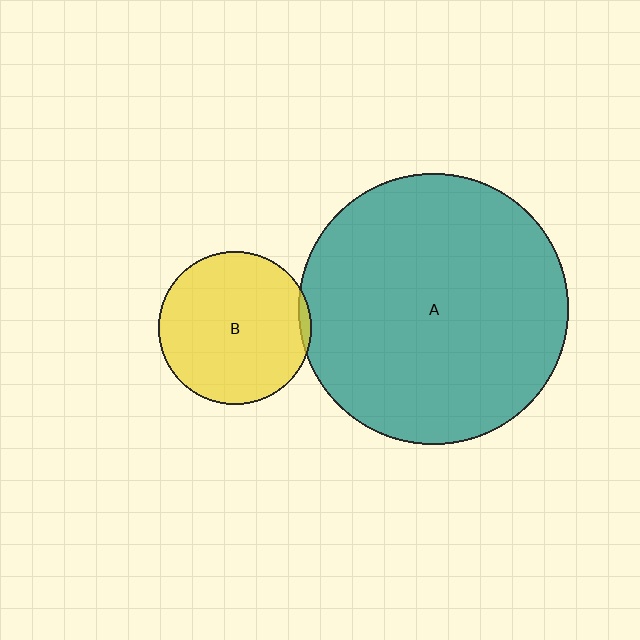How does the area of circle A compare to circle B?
Approximately 3.1 times.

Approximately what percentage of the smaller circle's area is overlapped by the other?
Approximately 5%.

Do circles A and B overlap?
Yes.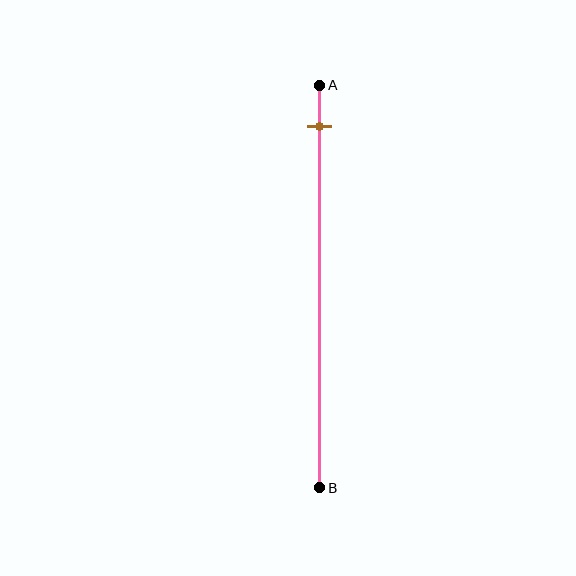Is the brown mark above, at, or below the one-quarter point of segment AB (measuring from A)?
The brown mark is above the one-quarter point of segment AB.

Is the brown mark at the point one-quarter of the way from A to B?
No, the mark is at about 10% from A, not at the 25% one-quarter point.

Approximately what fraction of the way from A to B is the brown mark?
The brown mark is approximately 10% of the way from A to B.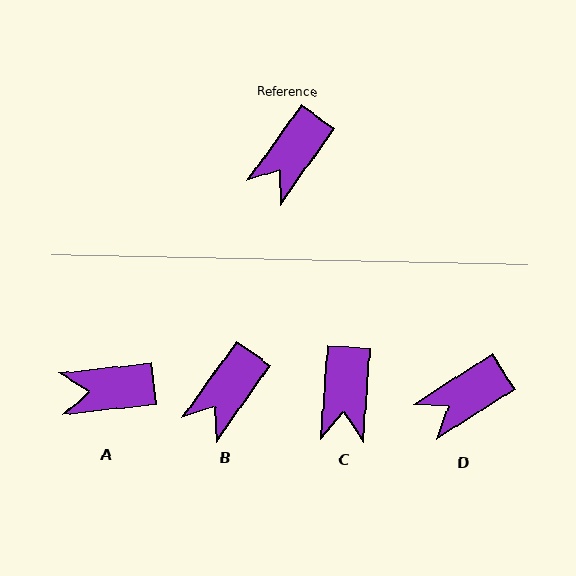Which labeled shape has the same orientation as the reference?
B.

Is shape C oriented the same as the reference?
No, it is off by about 31 degrees.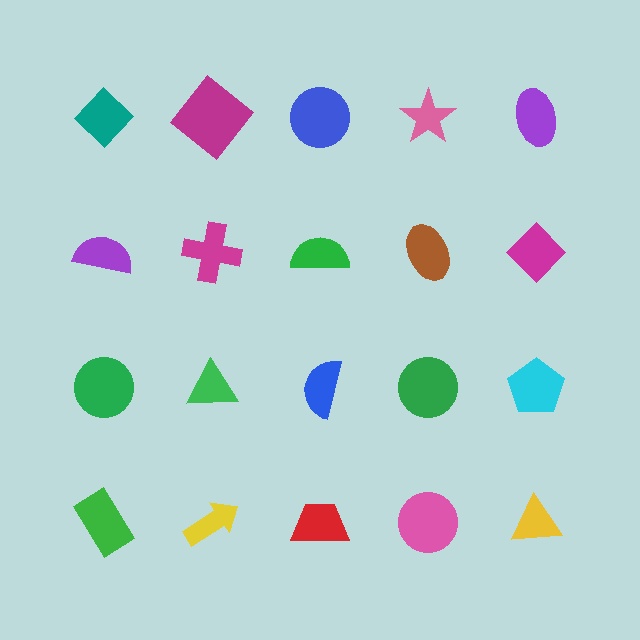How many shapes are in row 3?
5 shapes.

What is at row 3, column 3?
A blue semicircle.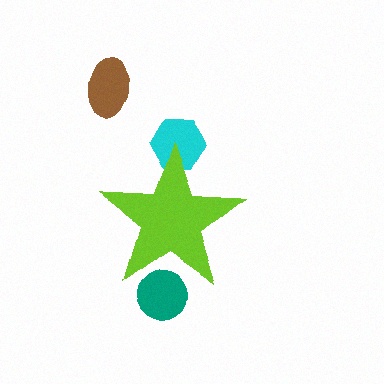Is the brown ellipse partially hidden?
No, the brown ellipse is fully visible.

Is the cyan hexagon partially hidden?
Yes, the cyan hexagon is partially hidden behind the lime star.